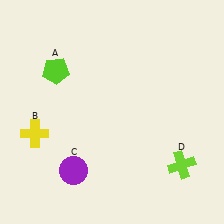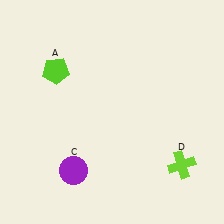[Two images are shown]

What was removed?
The yellow cross (B) was removed in Image 2.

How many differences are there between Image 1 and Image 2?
There is 1 difference between the two images.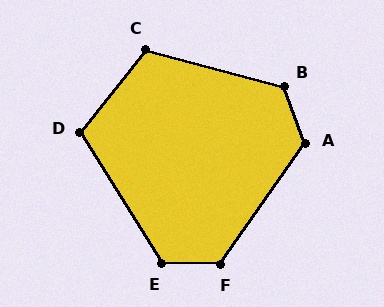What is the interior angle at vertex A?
Approximately 124 degrees (obtuse).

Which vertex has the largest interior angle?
B, at approximately 126 degrees.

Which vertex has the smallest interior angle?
D, at approximately 110 degrees.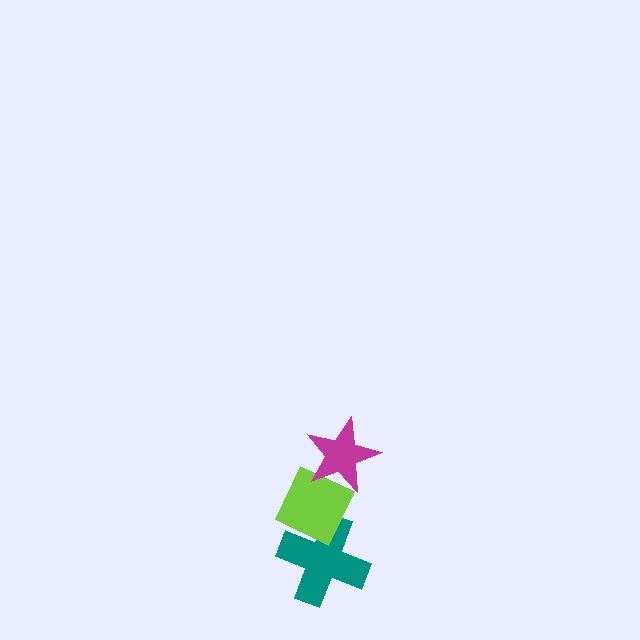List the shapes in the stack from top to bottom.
From top to bottom: the magenta star, the lime diamond, the teal cross.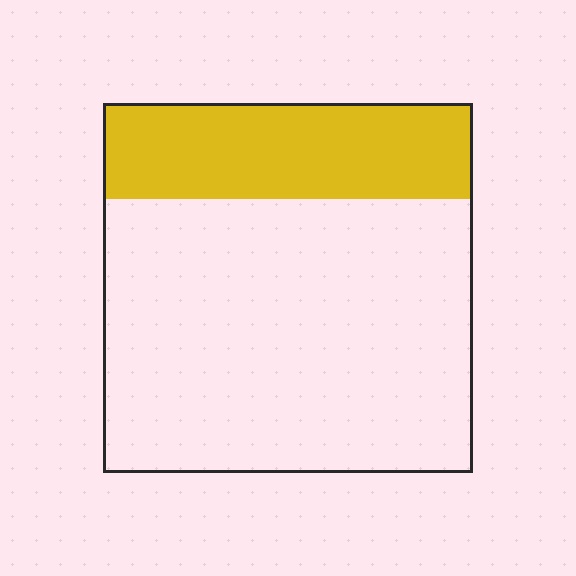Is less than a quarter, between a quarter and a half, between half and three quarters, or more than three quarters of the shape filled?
Between a quarter and a half.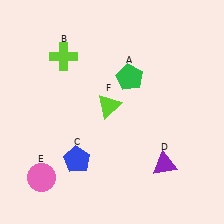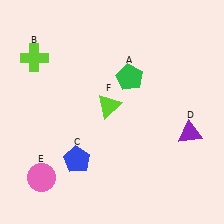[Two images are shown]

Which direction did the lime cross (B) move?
The lime cross (B) moved left.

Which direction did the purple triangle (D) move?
The purple triangle (D) moved up.